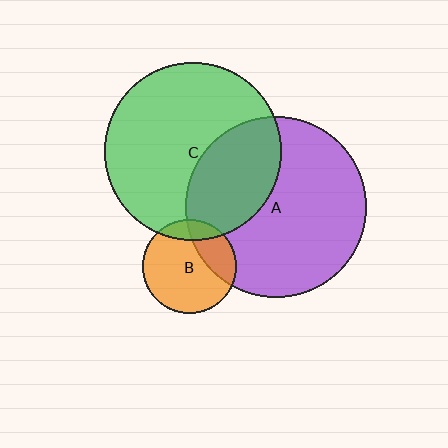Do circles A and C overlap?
Yes.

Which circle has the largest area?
Circle A (purple).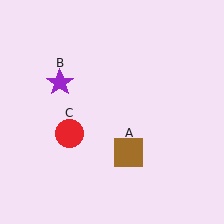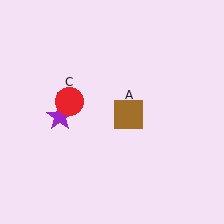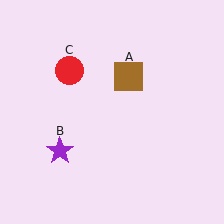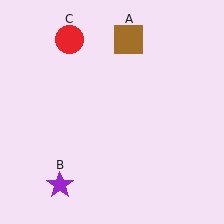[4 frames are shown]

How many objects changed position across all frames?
3 objects changed position: brown square (object A), purple star (object B), red circle (object C).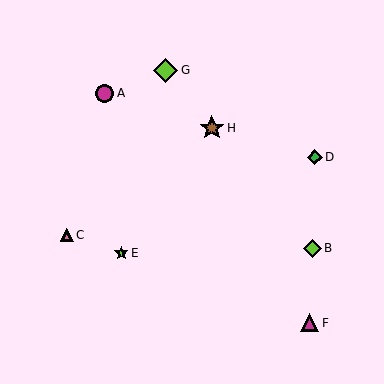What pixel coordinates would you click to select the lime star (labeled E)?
Click at (121, 253) to select the lime star E.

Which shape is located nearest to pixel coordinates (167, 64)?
The lime diamond (labeled G) at (166, 70) is nearest to that location.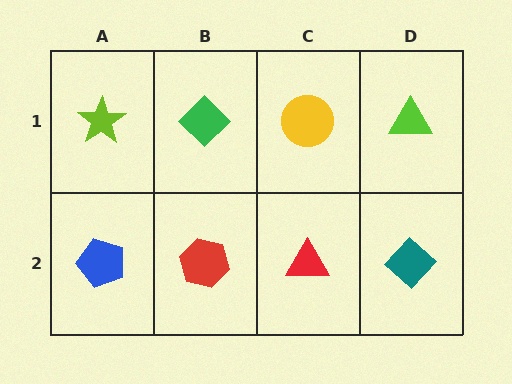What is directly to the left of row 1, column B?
A lime star.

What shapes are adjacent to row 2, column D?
A lime triangle (row 1, column D), a red triangle (row 2, column C).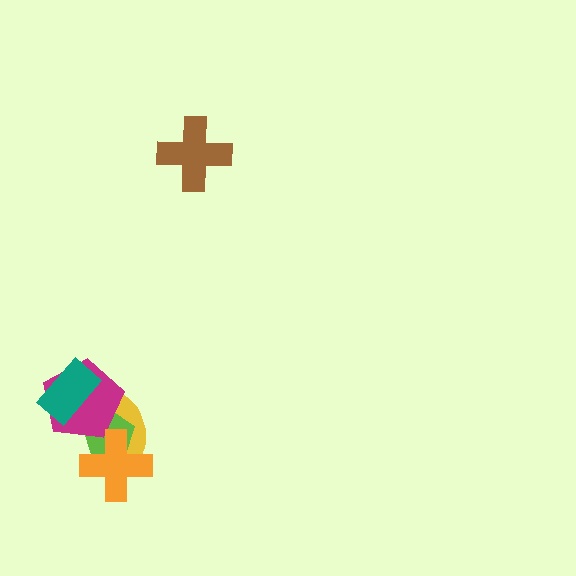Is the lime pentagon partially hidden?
Yes, it is partially covered by another shape.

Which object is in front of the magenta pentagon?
The teal rectangle is in front of the magenta pentagon.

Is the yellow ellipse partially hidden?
Yes, it is partially covered by another shape.